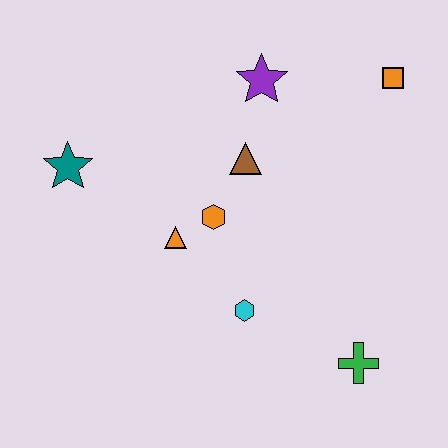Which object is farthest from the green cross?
The teal star is farthest from the green cross.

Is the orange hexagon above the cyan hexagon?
Yes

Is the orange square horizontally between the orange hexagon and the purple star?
No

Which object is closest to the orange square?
The purple star is closest to the orange square.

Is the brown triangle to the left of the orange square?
Yes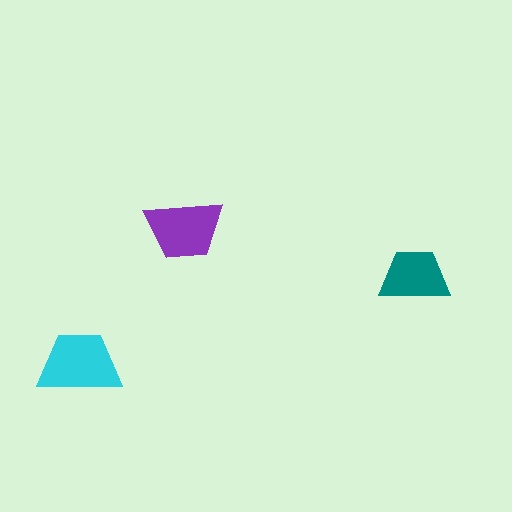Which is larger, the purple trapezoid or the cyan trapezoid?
The cyan one.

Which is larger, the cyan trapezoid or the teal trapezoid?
The cyan one.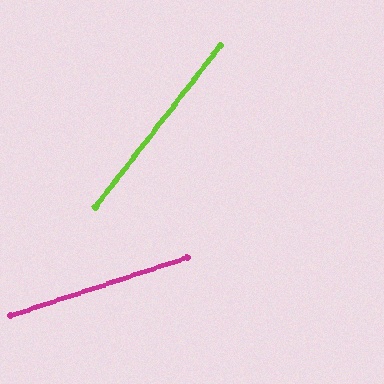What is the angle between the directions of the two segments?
Approximately 34 degrees.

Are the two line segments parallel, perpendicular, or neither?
Neither parallel nor perpendicular — they differ by about 34°.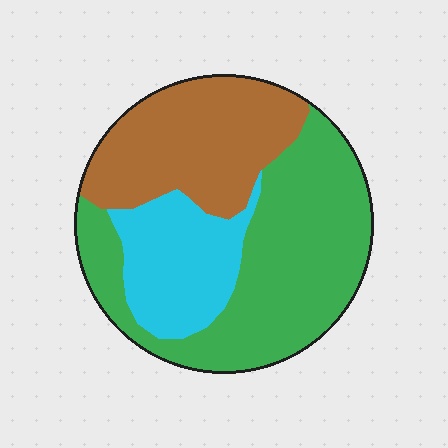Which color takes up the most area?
Green, at roughly 50%.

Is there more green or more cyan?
Green.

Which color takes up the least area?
Cyan, at roughly 20%.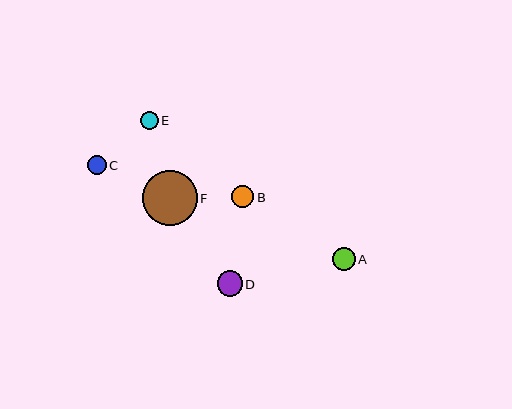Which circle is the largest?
Circle F is the largest with a size of approximately 54 pixels.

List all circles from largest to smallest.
From largest to smallest: F, D, A, B, C, E.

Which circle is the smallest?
Circle E is the smallest with a size of approximately 17 pixels.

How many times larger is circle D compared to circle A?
Circle D is approximately 1.1 times the size of circle A.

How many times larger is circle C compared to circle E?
Circle C is approximately 1.1 times the size of circle E.